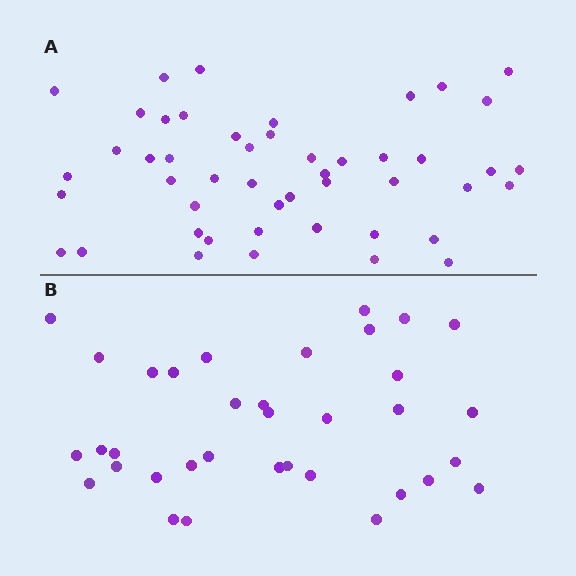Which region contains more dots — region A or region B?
Region A (the top region) has more dots.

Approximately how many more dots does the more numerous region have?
Region A has approximately 15 more dots than region B.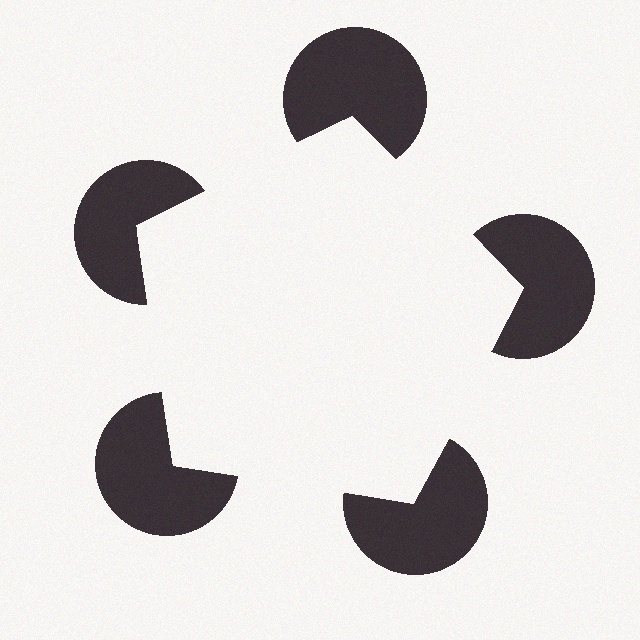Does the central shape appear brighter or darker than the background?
It typically appears slightly brighter than the background, even though no actual brightness change is drawn.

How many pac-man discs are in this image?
There are 5 — one at each vertex of the illusory pentagon.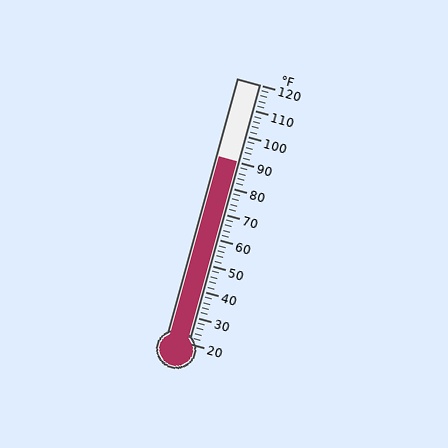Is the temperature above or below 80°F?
The temperature is above 80°F.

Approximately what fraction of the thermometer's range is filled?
The thermometer is filled to approximately 70% of its range.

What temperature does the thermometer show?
The thermometer shows approximately 90°F.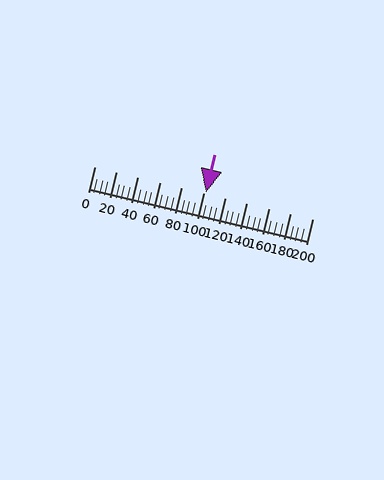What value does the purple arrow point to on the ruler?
The purple arrow points to approximately 102.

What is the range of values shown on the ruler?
The ruler shows values from 0 to 200.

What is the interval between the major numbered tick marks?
The major tick marks are spaced 20 units apart.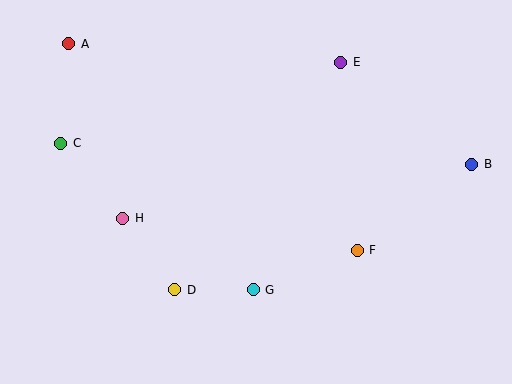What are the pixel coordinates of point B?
Point B is at (472, 164).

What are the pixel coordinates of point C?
Point C is at (61, 143).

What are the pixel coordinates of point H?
Point H is at (123, 218).